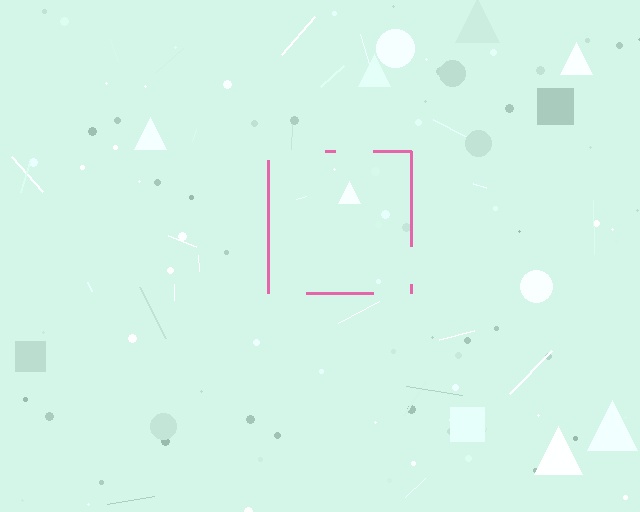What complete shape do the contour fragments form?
The contour fragments form a square.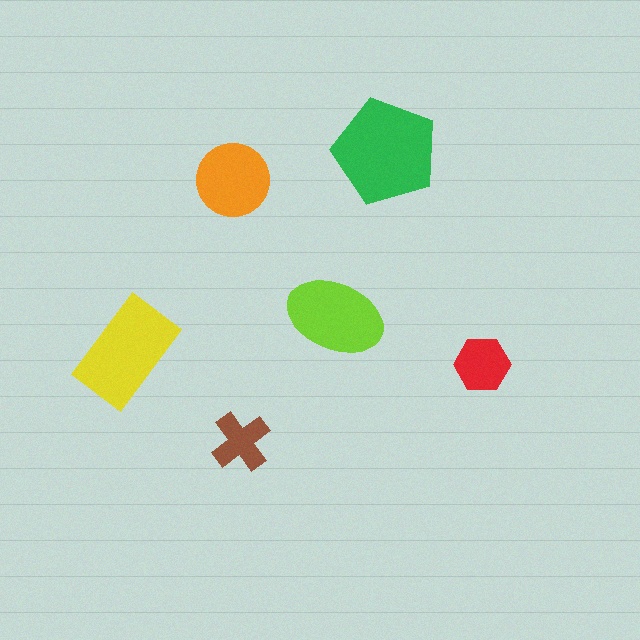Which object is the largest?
The green pentagon.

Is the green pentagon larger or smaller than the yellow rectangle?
Larger.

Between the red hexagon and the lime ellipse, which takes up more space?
The lime ellipse.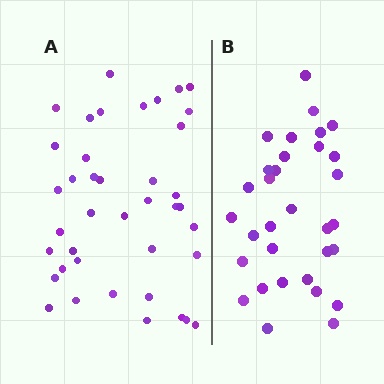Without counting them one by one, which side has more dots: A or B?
Region A (the left region) has more dots.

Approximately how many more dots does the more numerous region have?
Region A has roughly 8 or so more dots than region B.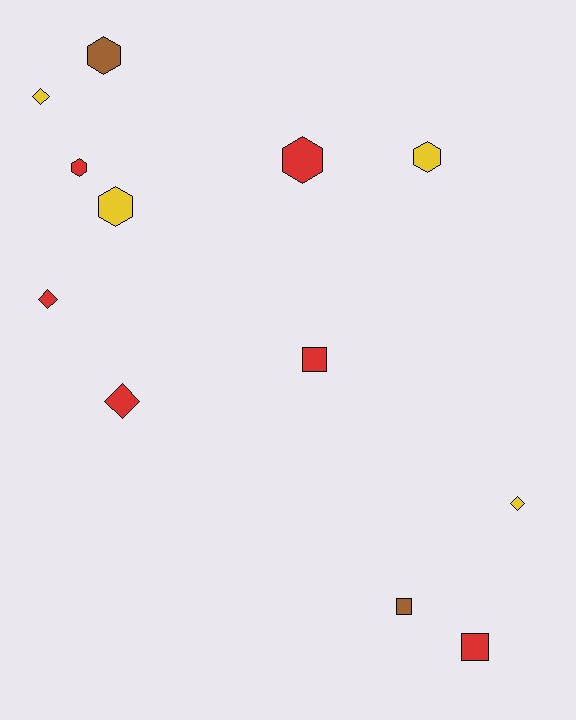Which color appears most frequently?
Red, with 6 objects.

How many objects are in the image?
There are 12 objects.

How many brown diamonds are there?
There are no brown diamonds.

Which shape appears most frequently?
Hexagon, with 5 objects.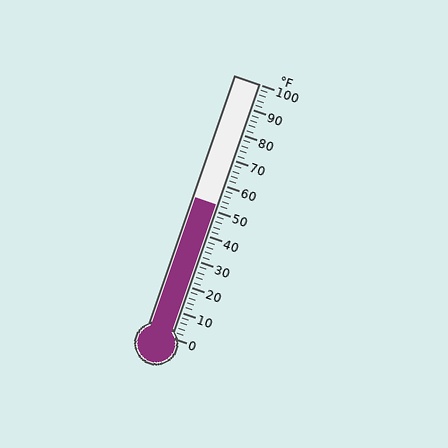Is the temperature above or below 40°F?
The temperature is above 40°F.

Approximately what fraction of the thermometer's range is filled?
The thermometer is filled to approximately 50% of its range.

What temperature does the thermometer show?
The thermometer shows approximately 52°F.